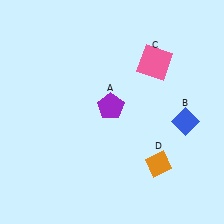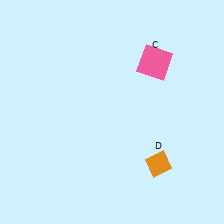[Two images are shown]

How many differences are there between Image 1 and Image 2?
There are 2 differences between the two images.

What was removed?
The purple pentagon (A), the blue diamond (B) were removed in Image 2.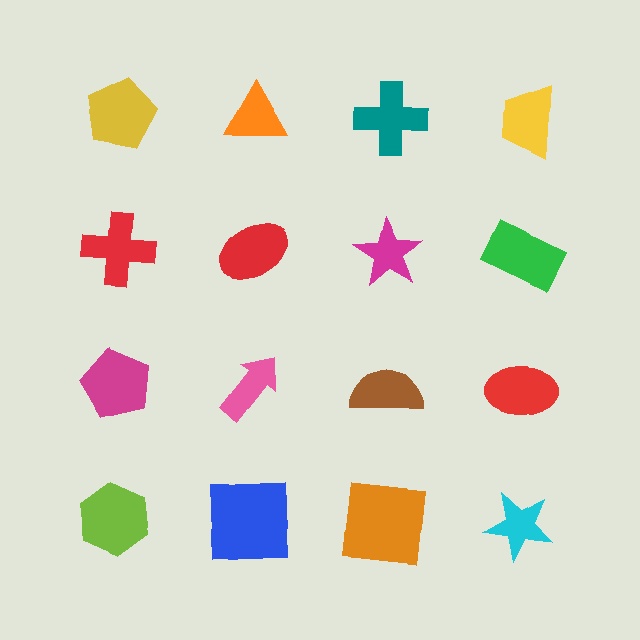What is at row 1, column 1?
A yellow pentagon.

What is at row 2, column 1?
A red cross.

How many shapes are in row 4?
4 shapes.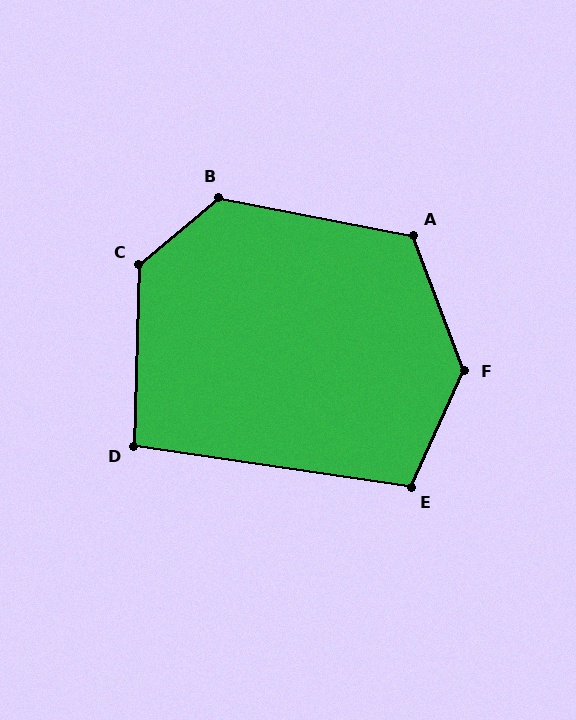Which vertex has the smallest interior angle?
D, at approximately 97 degrees.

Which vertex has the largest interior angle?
F, at approximately 135 degrees.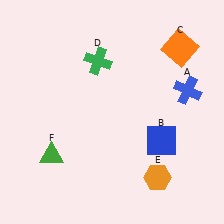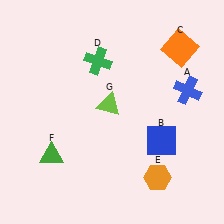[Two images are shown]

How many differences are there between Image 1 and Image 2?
There is 1 difference between the two images.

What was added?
A lime triangle (G) was added in Image 2.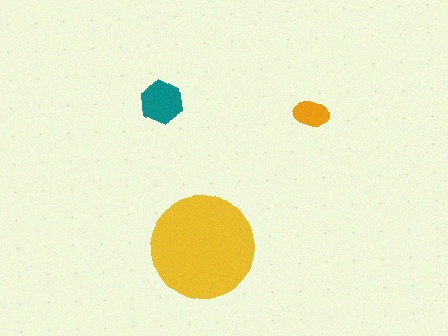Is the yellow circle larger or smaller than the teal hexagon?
Larger.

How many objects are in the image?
There are 3 objects in the image.